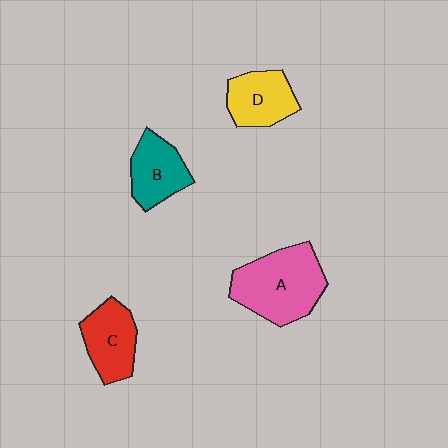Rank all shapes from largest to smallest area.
From largest to smallest: A (pink), C (red), D (yellow), B (teal).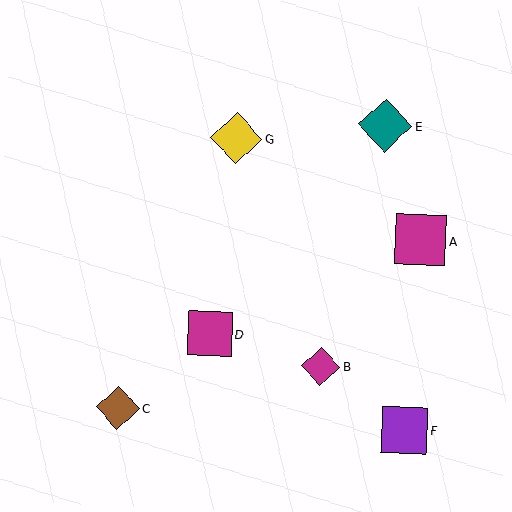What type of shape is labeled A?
Shape A is a magenta square.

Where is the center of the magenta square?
The center of the magenta square is at (210, 334).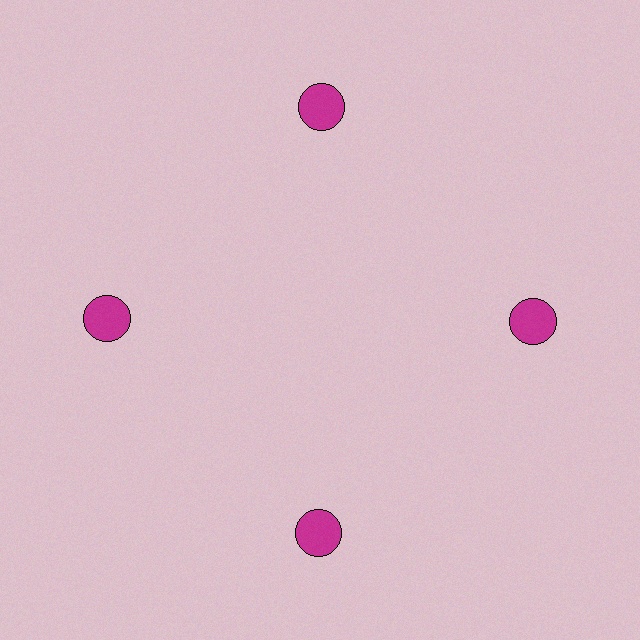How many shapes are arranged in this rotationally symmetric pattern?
There are 4 shapes, arranged in 4 groups of 1.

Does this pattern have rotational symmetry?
Yes, this pattern has 4-fold rotational symmetry. It looks the same after rotating 90 degrees around the center.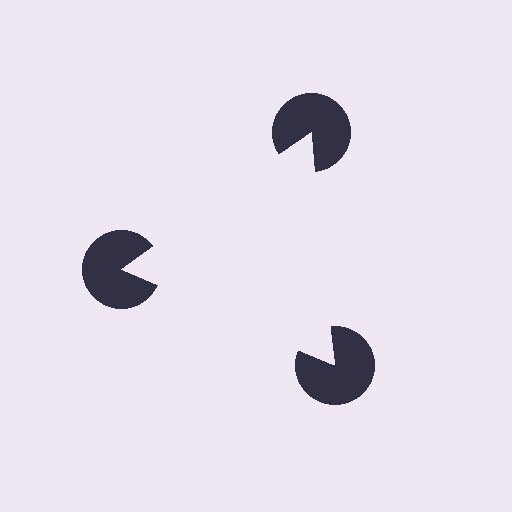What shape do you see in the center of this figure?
An illusory triangle — its edges are inferred from the aligned wedge cuts in the pac-man discs, not physically drawn.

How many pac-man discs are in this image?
There are 3 — one at each vertex of the illusory triangle.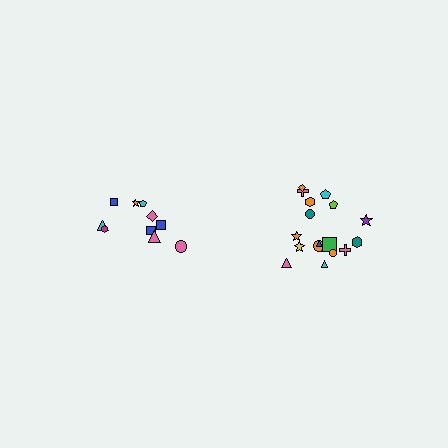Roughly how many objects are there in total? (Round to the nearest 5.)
Roughly 30 objects in total.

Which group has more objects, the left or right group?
The right group.